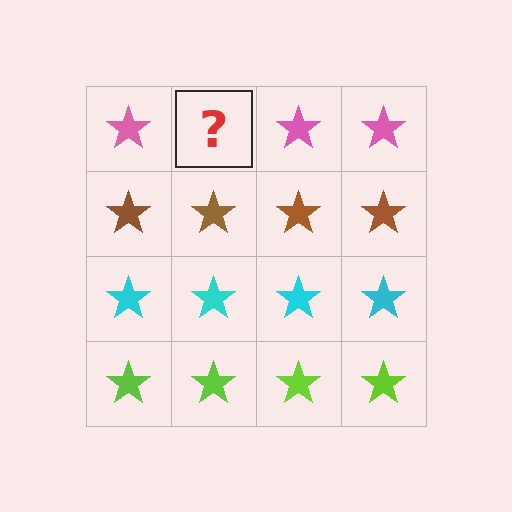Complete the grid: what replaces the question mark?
The question mark should be replaced with a pink star.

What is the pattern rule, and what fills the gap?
The rule is that each row has a consistent color. The gap should be filled with a pink star.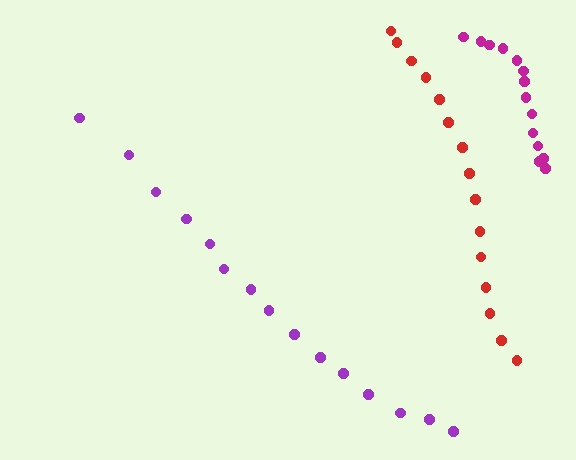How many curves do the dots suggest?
There are 3 distinct paths.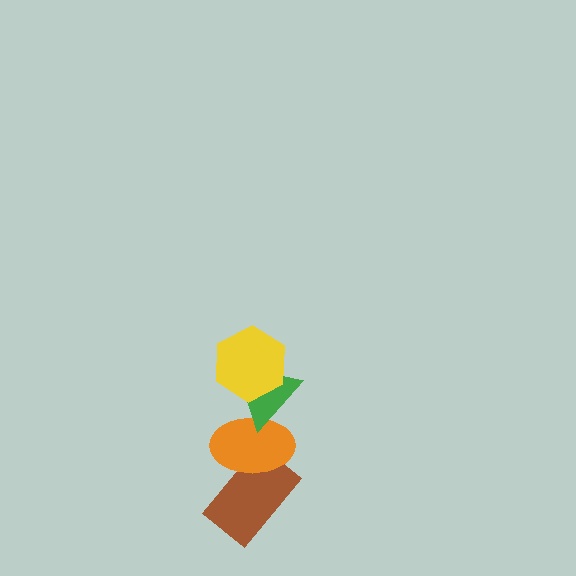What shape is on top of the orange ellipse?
The green triangle is on top of the orange ellipse.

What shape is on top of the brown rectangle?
The orange ellipse is on top of the brown rectangle.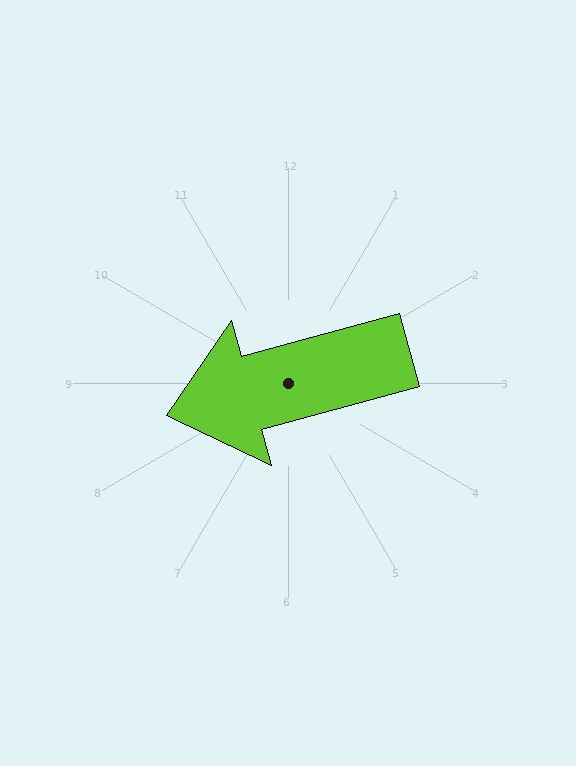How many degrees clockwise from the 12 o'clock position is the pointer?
Approximately 255 degrees.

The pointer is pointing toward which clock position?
Roughly 8 o'clock.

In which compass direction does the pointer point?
West.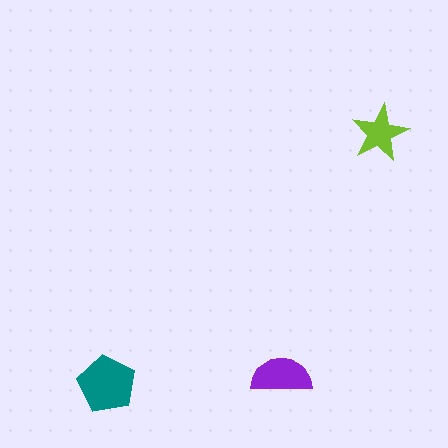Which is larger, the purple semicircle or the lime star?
The purple semicircle.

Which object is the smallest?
The lime star.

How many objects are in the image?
There are 3 objects in the image.